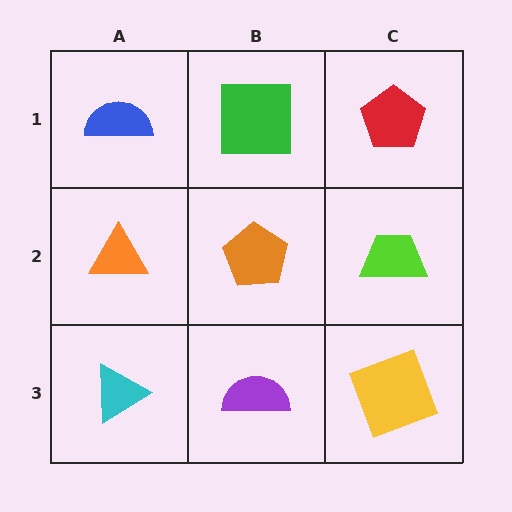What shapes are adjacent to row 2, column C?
A red pentagon (row 1, column C), a yellow square (row 3, column C), an orange pentagon (row 2, column B).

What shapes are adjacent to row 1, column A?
An orange triangle (row 2, column A), a green square (row 1, column B).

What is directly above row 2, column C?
A red pentagon.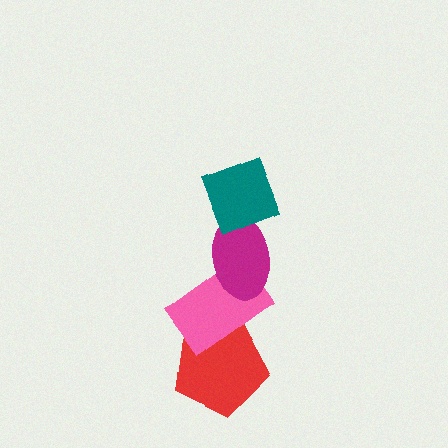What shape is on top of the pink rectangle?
The magenta ellipse is on top of the pink rectangle.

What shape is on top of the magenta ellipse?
The teal diamond is on top of the magenta ellipse.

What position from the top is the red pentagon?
The red pentagon is 4th from the top.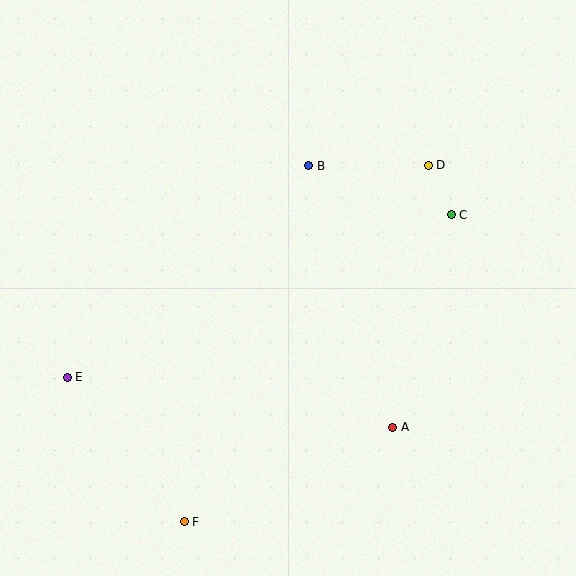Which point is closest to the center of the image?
Point B at (309, 166) is closest to the center.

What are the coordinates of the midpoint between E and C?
The midpoint between E and C is at (259, 296).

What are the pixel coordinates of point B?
Point B is at (309, 166).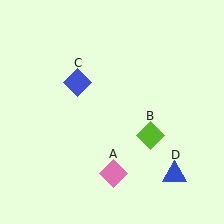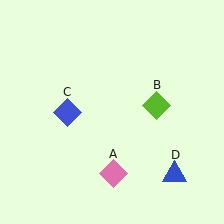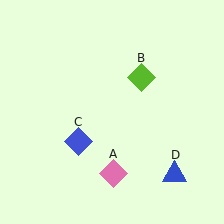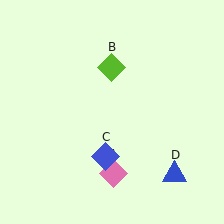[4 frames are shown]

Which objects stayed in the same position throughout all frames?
Pink diamond (object A) and blue triangle (object D) remained stationary.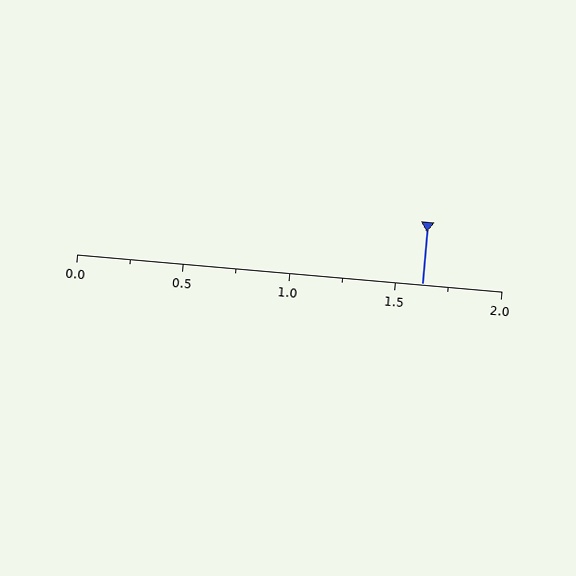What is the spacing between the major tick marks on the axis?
The major ticks are spaced 0.5 apart.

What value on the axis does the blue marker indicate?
The marker indicates approximately 1.62.